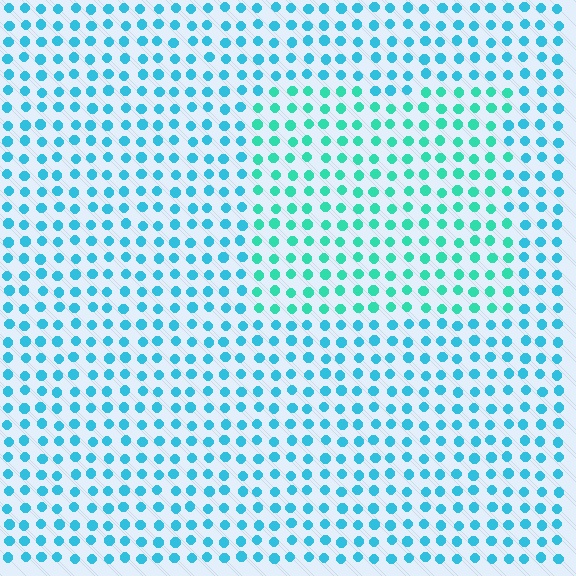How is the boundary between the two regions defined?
The boundary is defined purely by a slight shift in hue (about 28 degrees). Spacing, size, and orientation are identical on both sides.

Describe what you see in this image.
The image is filled with small cyan elements in a uniform arrangement. A rectangle-shaped region is visible where the elements are tinted to a slightly different hue, forming a subtle color boundary.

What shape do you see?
I see a rectangle.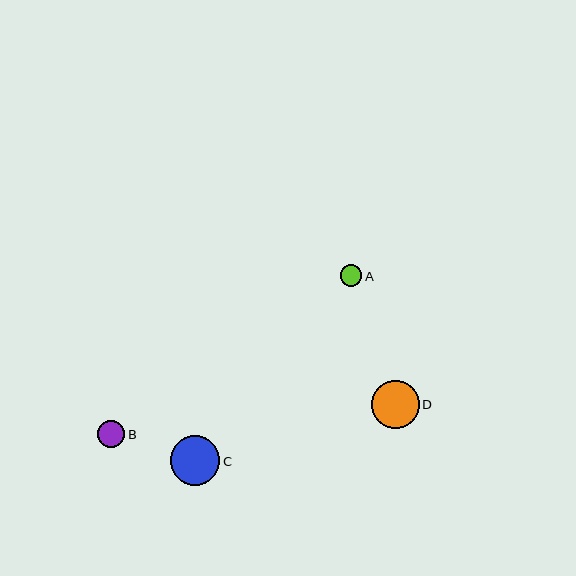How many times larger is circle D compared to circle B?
Circle D is approximately 1.8 times the size of circle B.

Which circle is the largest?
Circle C is the largest with a size of approximately 49 pixels.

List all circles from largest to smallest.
From largest to smallest: C, D, B, A.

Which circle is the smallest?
Circle A is the smallest with a size of approximately 22 pixels.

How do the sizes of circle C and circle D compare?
Circle C and circle D are approximately the same size.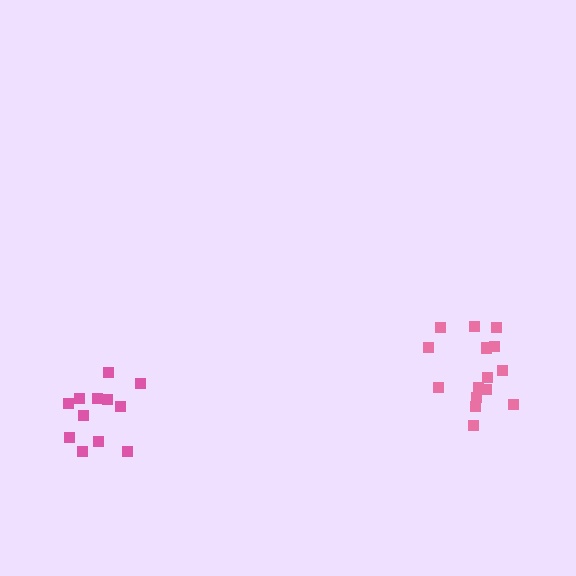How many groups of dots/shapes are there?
There are 2 groups.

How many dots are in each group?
Group 1: 15 dots, Group 2: 12 dots (27 total).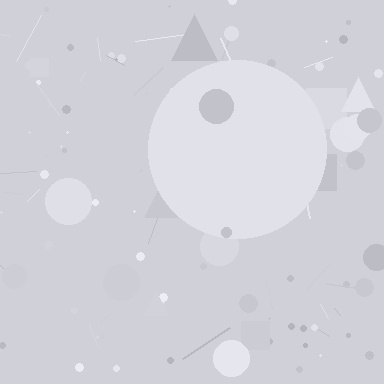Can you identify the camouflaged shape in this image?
The camouflaged shape is a circle.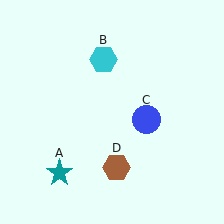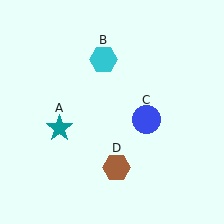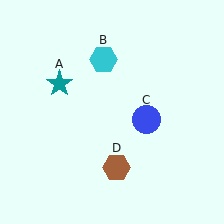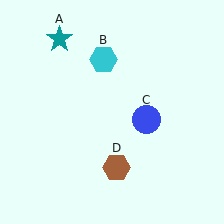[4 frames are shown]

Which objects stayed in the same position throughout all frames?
Cyan hexagon (object B) and blue circle (object C) and brown hexagon (object D) remained stationary.